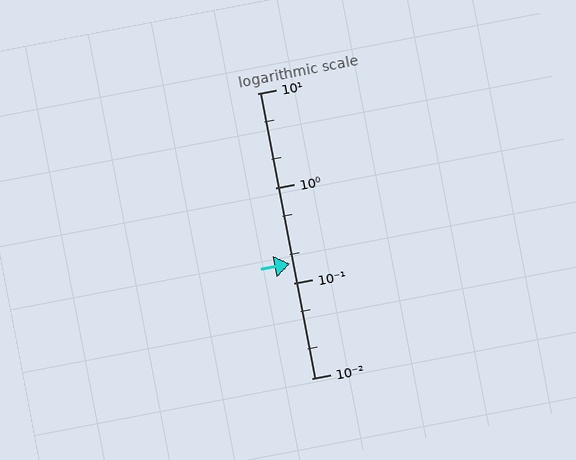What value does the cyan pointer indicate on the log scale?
The pointer indicates approximately 0.16.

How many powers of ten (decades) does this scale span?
The scale spans 3 decades, from 0.01 to 10.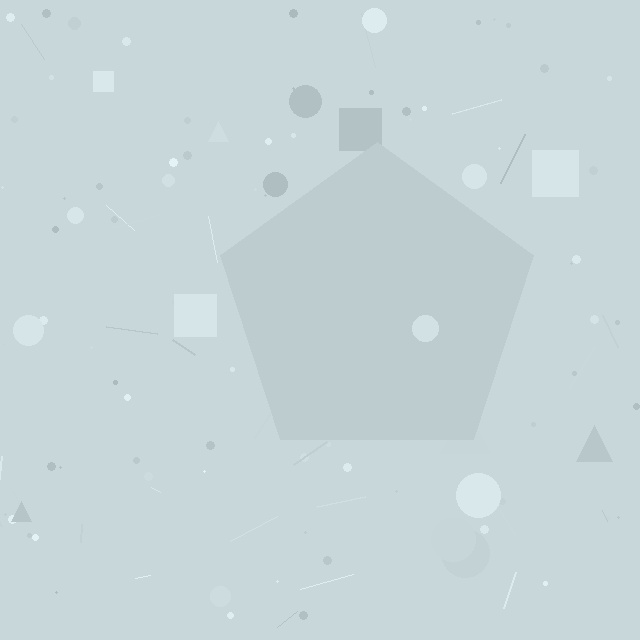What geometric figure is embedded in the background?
A pentagon is embedded in the background.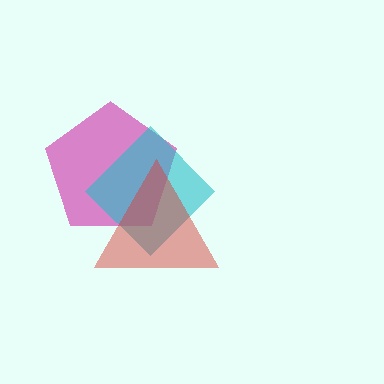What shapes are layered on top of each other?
The layered shapes are: a magenta pentagon, a cyan diamond, a red triangle.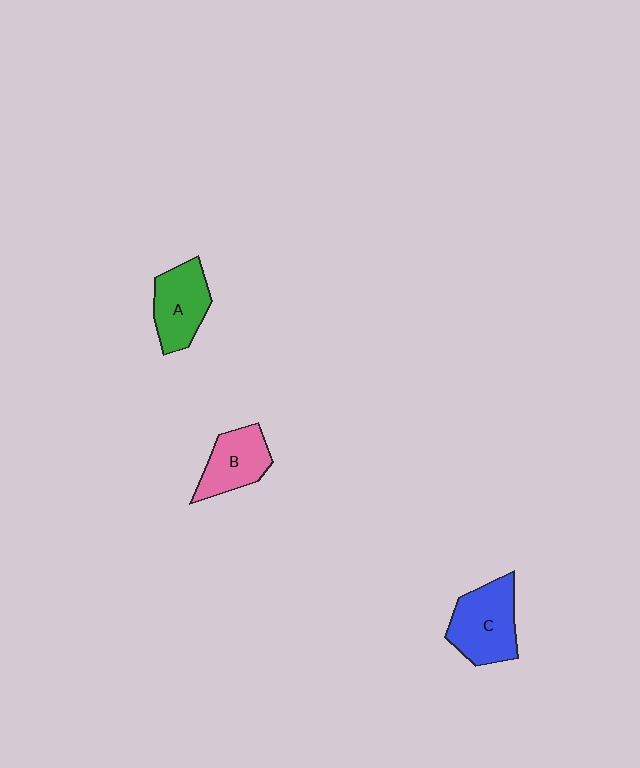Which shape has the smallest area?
Shape B (pink).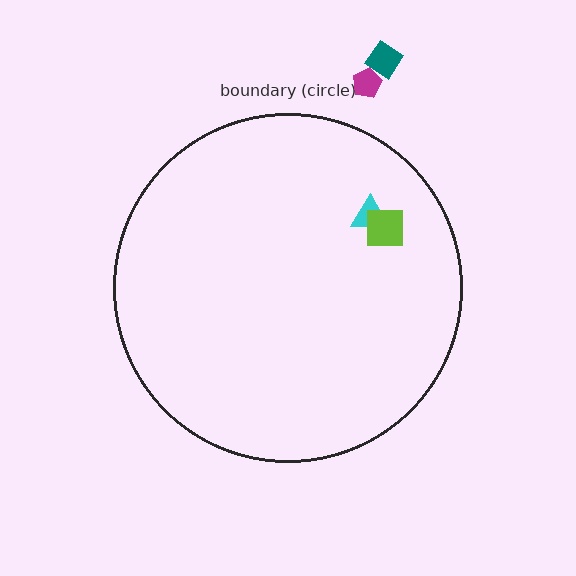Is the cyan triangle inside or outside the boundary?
Inside.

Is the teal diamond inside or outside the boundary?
Outside.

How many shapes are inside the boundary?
2 inside, 2 outside.